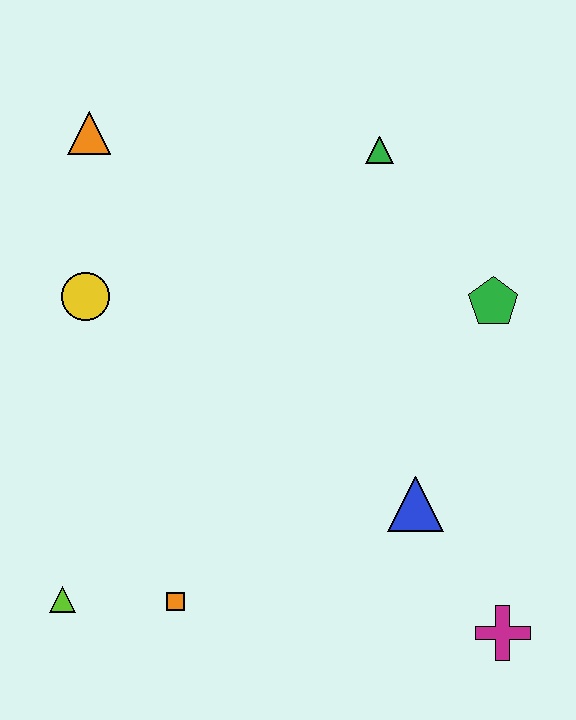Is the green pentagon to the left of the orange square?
No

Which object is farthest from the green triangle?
The lime triangle is farthest from the green triangle.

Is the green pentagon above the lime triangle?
Yes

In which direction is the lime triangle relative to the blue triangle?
The lime triangle is to the left of the blue triangle.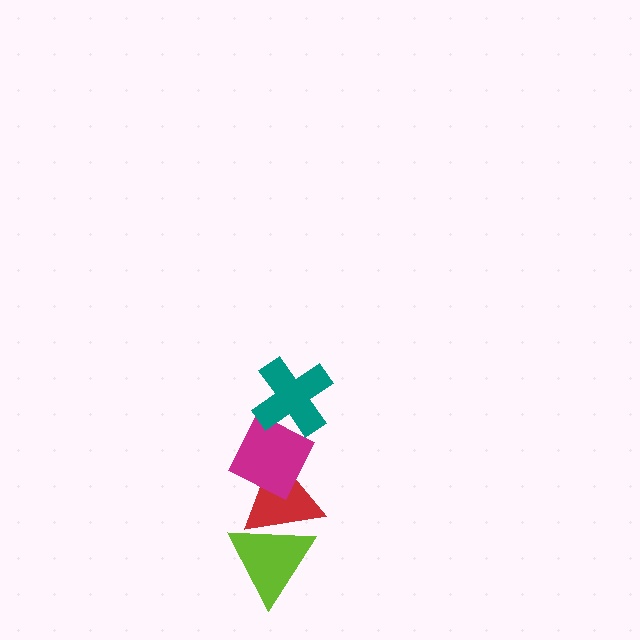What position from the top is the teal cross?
The teal cross is 1st from the top.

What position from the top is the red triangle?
The red triangle is 3rd from the top.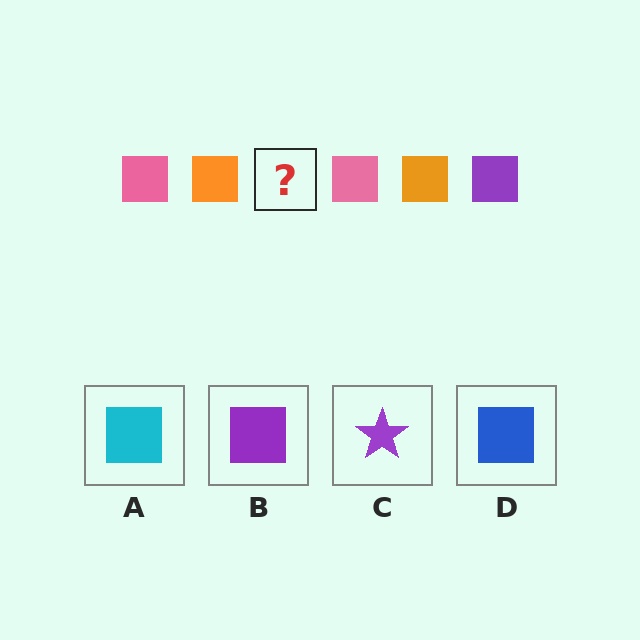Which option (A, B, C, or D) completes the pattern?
B.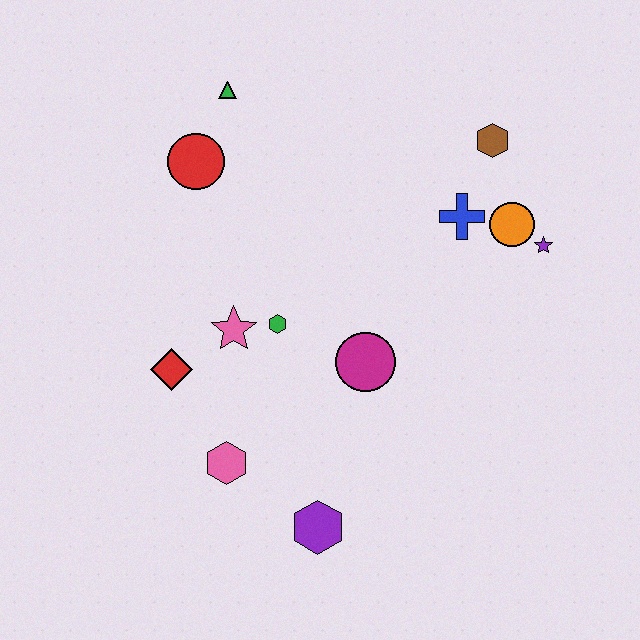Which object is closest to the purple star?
The orange circle is closest to the purple star.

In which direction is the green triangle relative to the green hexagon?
The green triangle is above the green hexagon.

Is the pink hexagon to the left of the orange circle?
Yes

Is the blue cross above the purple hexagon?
Yes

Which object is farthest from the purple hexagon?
The green triangle is farthest from the purple hexagon.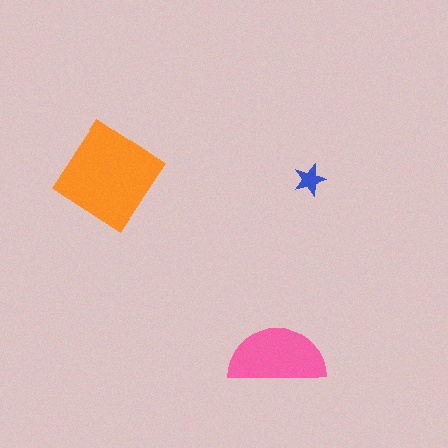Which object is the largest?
The orange diamond.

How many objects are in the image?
There are 3 objects in the image.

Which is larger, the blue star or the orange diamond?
The orange diamond.